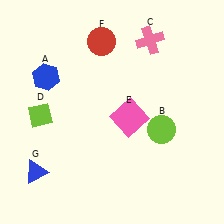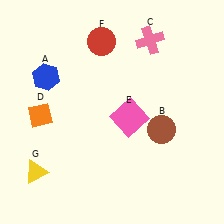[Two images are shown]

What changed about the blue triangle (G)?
In Image 1, G is blue. In Image 2, it changed to yellow.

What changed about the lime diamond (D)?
In Image 1, D is lime. In Image 2, it changed to orange.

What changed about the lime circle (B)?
In Image 1, B is lime. In Image 2, it changed to brown.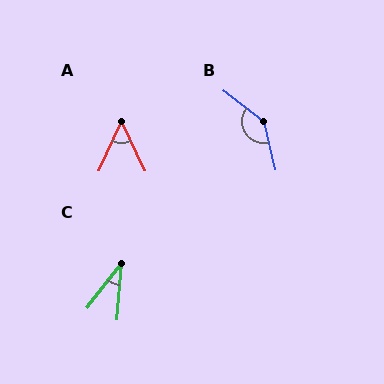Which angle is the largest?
B, at approximately 141 degrees.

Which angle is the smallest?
C, at approximately 34 degrees.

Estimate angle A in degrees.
Approximately 50 degrees.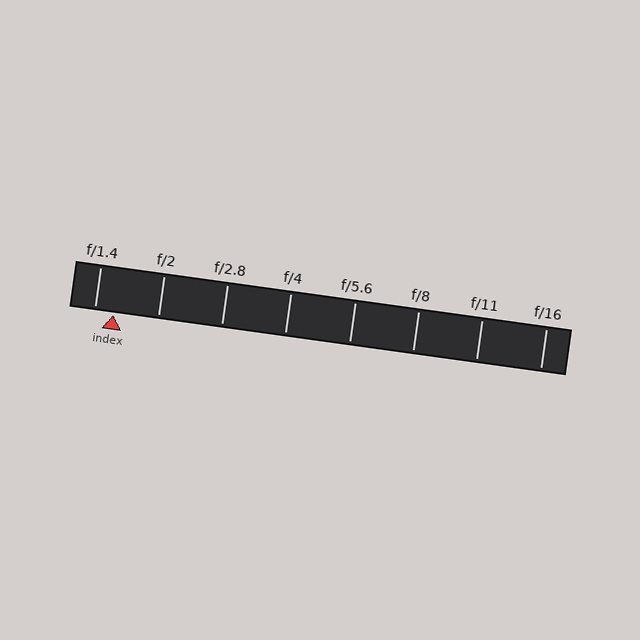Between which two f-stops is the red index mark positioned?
The index mark is between f/1.4 and f/2.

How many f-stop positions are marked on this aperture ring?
There are 8 f-stop positions marked.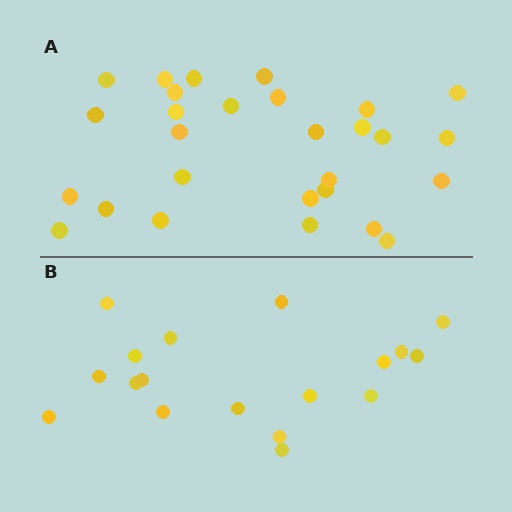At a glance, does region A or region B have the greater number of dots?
Region A (the top region) has more dots.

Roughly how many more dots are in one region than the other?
Region A has roughly 10 or so more dots than region B.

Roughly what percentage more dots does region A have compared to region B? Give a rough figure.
About 55% more.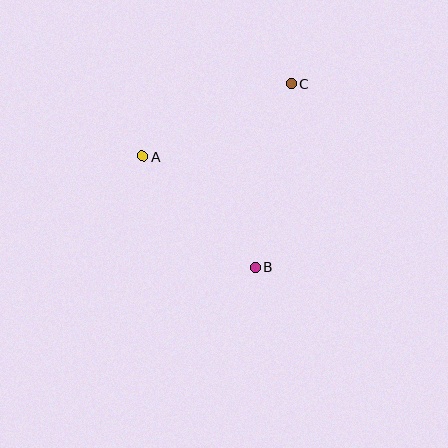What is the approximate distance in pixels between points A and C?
The distance between A and C is approximately 166 pixels.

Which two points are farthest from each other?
Points B and C are farthest from each other.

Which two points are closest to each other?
Points A and B are closest to each other.